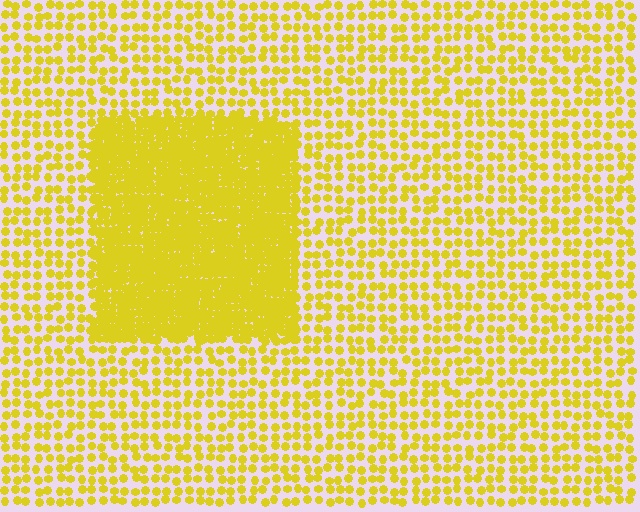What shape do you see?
I see a rectangle.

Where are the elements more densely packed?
The elements are more densely packed inside the rectangle boundary.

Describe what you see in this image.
The image contains small yellow elements arranged at two different densities. A rectangle-shaped region is visible where the elements are more densely packed than the surrounding area.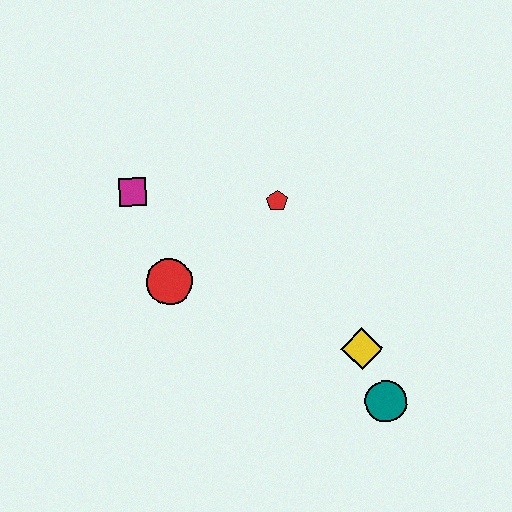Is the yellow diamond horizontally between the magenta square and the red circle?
No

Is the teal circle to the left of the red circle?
No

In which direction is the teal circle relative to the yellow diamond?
The teal circle is below the yellow diamond.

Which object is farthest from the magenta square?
The teal circle is farthest from the magenta square.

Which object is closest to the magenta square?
The red circle is closest to the magenta square.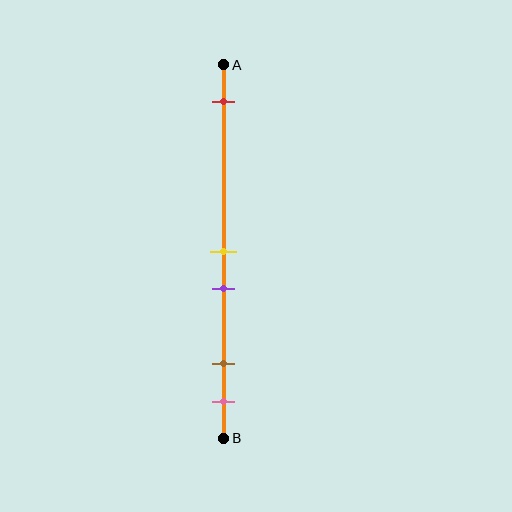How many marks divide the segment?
There are 5 marks dividing the segment.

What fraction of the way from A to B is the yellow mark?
The yellow mark is approximately 50% (0.5) of the way from A to B.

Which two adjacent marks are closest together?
The yellow and purple marks are the closest adjacent pair.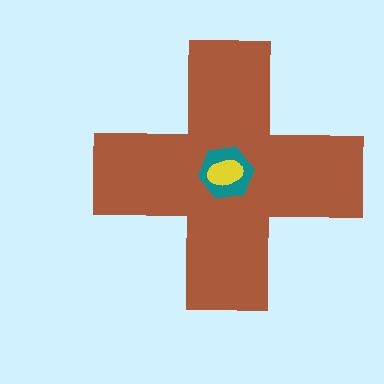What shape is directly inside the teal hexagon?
The yellow ellipse.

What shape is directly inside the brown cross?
The teal hexagon.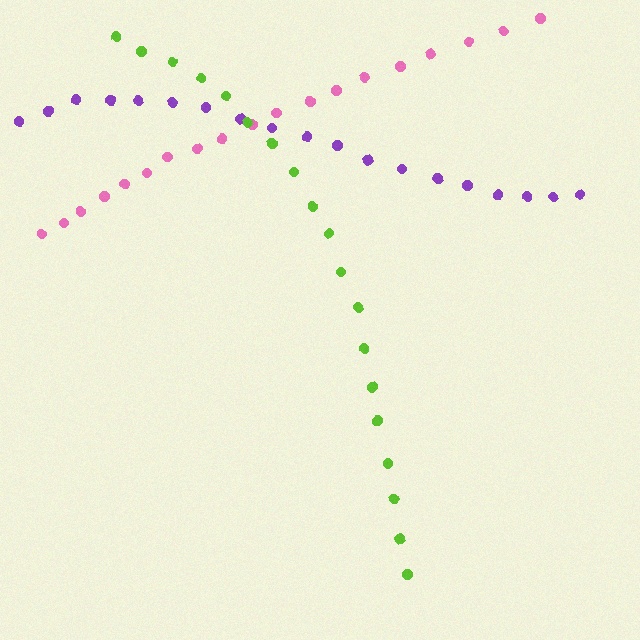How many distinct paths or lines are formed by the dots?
There are 3 distinct paths.